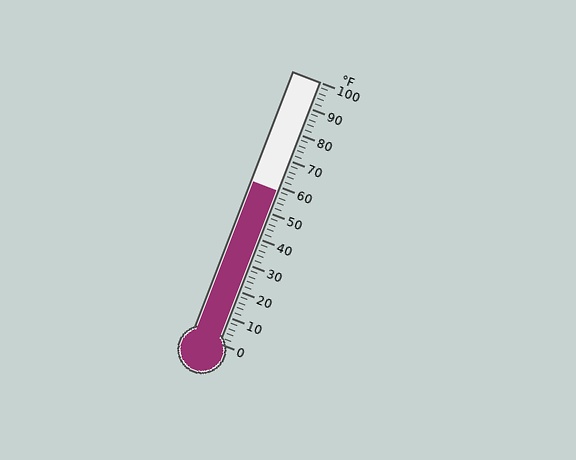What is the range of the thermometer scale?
The thermometer scale ranges from 0°F to 100°F.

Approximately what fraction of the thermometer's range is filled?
The thermometer is filled to approximately 60% of its range.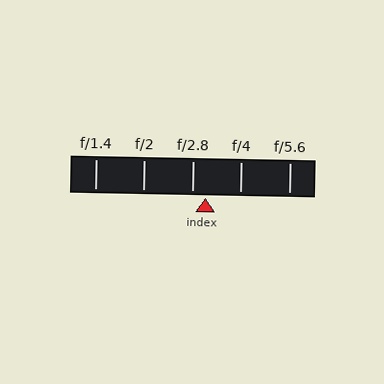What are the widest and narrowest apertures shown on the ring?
The widest aperture shown is f/1.4 and the narrowest is f/5.6.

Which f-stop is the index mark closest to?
The index mark is closest to f/2.8.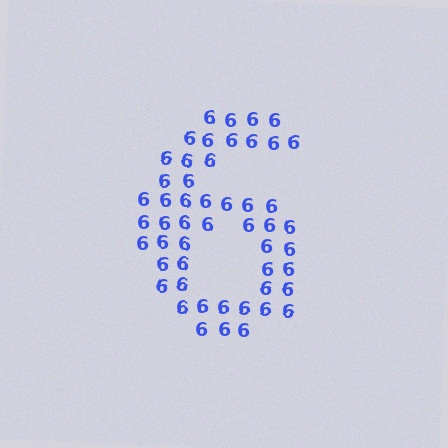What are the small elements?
The small elements are digit 6's.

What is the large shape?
The large shape is the digit 6.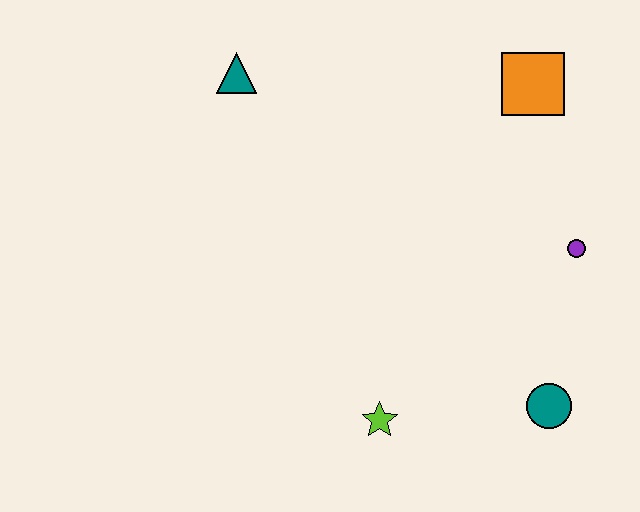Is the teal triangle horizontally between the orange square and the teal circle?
No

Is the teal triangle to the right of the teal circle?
No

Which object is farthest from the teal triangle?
The teal circle is farthest from the teal triangle.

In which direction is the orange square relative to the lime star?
The orange square is above the lime star.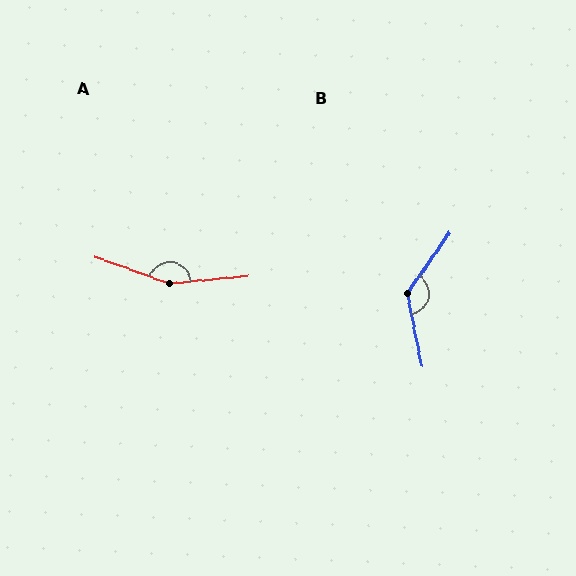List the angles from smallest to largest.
B (134°), A (155°).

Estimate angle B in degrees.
Approximately 134 degrees.